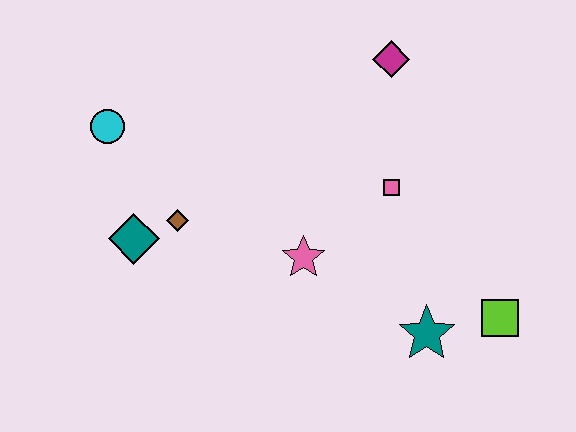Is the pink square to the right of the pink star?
Yes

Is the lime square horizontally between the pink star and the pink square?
No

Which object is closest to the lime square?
The teal star is closest to the lime square.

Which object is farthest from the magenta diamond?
The teal diamond is farthest from the magenta diamond.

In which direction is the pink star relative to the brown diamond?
The pink star is to the right of the brown diamond.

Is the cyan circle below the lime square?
No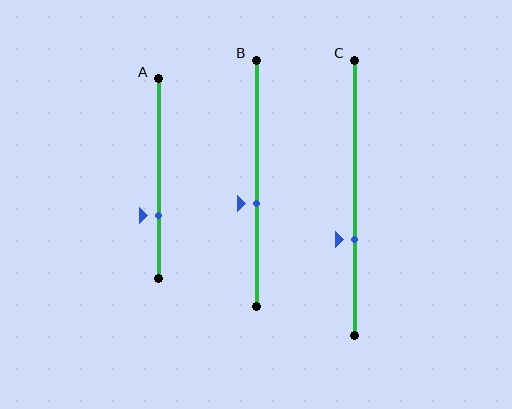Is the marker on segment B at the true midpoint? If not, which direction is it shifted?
No, the marker on segment B is shifted downward by about 8% of the segment length.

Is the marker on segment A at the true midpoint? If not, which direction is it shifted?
No, the marker on segment A is shifted downward by about 18% of the segment length.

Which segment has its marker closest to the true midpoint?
Segment B has its marker closest to the true midpoint.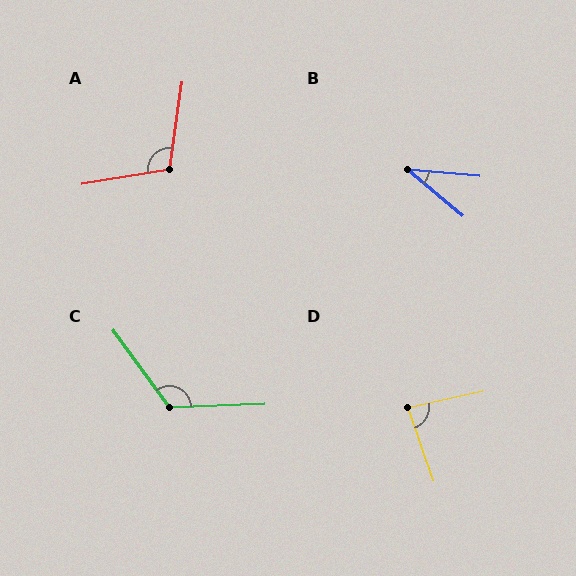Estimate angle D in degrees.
Approximately 83 degrees.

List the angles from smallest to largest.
B (35°), D (83°), A (108°), C (124°).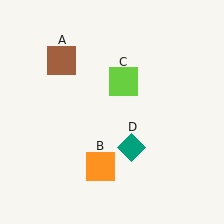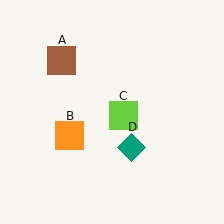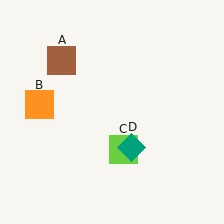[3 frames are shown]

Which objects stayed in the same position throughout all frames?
Brown square (object A) and teal diamond (object D) remained stationary.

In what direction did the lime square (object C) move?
The lime square (object C) moved down.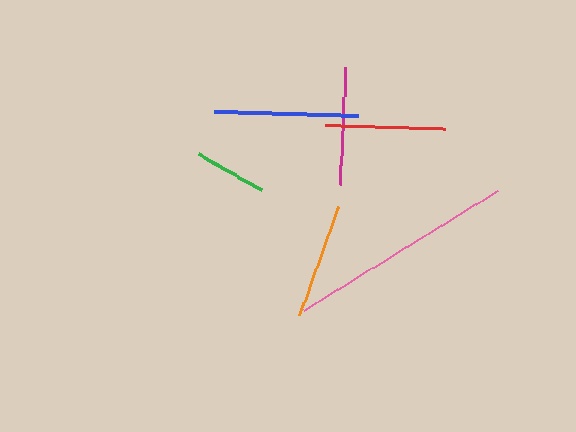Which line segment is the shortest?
The green line is the shortest at approximately 73 pixels.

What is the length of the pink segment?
The pink segment is approximately 227 pixels long.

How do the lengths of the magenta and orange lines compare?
The magenta and orange lines are approximately the same length.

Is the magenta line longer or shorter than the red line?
The red line is longer than the magenta line.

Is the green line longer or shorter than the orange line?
The orange line is longer than the green line.